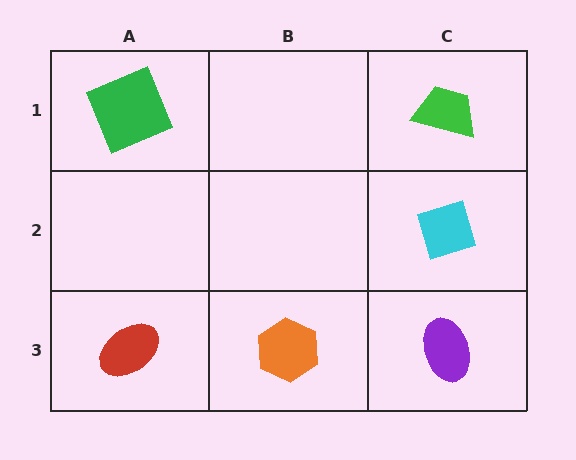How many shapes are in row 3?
3 shapes.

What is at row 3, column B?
An orange hexagon.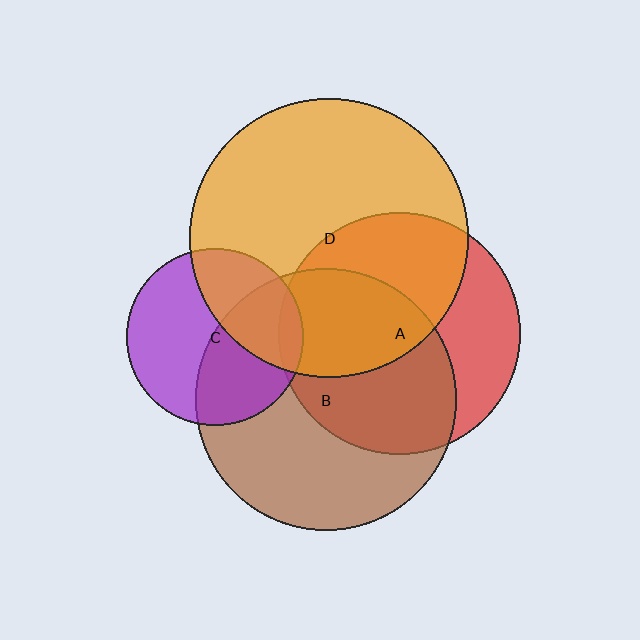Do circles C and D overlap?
Yes.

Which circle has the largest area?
Circle D (orange).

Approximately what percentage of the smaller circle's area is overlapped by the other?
Approximately 35%.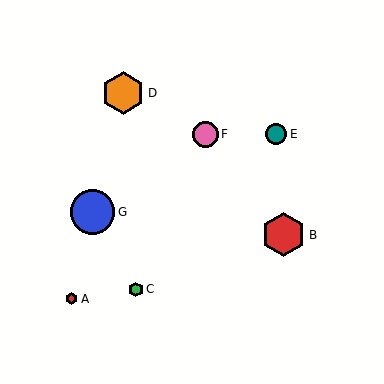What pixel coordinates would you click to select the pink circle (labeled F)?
Click at (205, 134) to select the pink circle F.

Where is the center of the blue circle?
The center of the blue circle is at (93, 212).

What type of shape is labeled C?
Shape C is a green hexagon.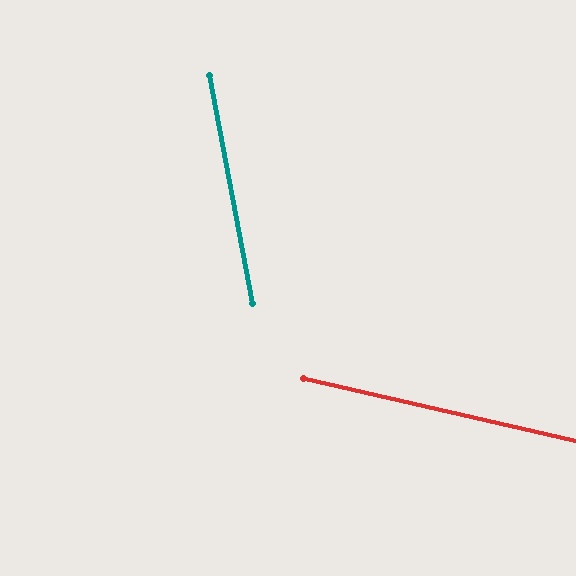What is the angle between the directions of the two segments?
Approximately 66 degrees.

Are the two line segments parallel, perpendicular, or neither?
Neither parallel nor perpendicular — they differ by about 66°.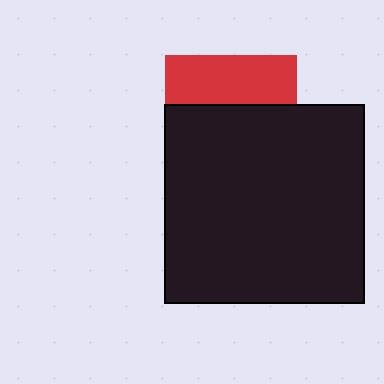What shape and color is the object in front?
The object in front is a black square.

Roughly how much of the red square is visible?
A small part of it is visible (roughly 36%).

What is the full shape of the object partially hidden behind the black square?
The partially hidden object is a red square.